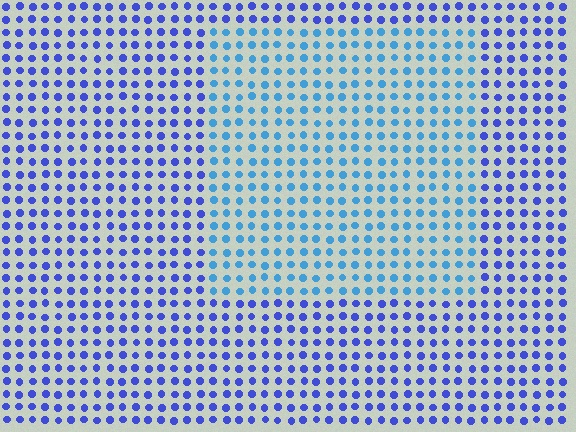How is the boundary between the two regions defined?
The boundary is defined purely by a slight shift in hue (about 33 degrees). Spacing, size, and orientation are identical on both sides.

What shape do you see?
I see a rectangle.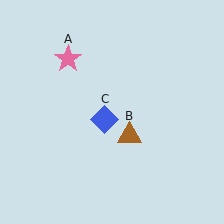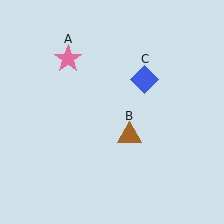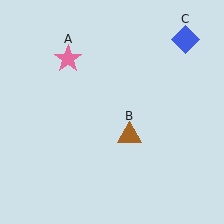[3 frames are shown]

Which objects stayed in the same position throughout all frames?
Pink star (object A) and brown triangle (object B) remained stationary.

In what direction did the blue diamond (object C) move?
The blue diamond (object C) moved up and to the right.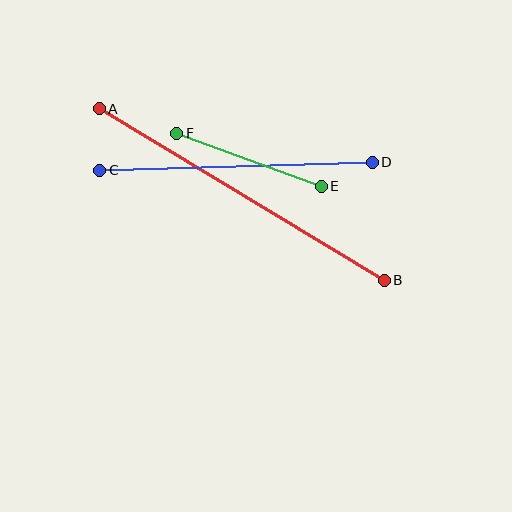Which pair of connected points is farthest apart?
Points A and B are farthest apart.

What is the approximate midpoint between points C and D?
The midpoint is at approximately (236, 166) pixels.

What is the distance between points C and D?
The distance is approximately 273 pixels.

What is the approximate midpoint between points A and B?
The midpoint is at approximately (242, 195) pixels.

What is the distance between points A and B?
The distance is approximately 333 pixels.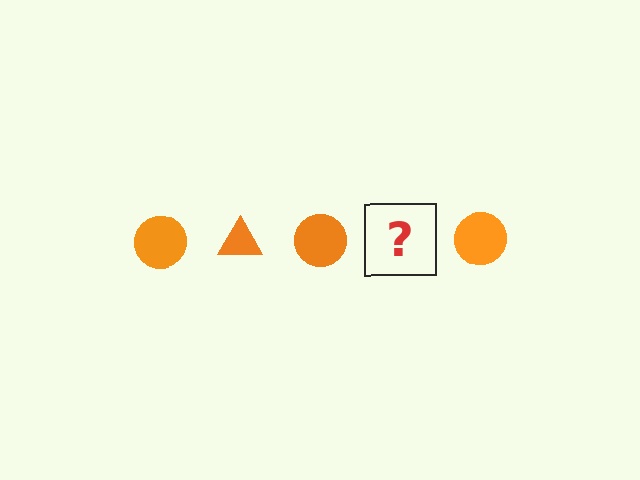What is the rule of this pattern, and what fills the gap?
The rule is that the pattern cycles through circle, triangle shapes in orange. The gap should be filled with an orange triangle.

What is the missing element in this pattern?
The missing element is an orange triangle.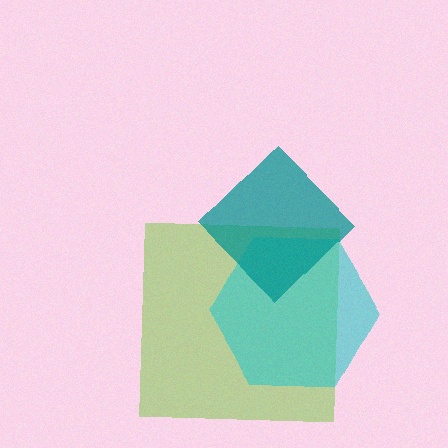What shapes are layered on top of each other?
The layered shapes are: a lime square, a cyan hexagon, a teal diamond.